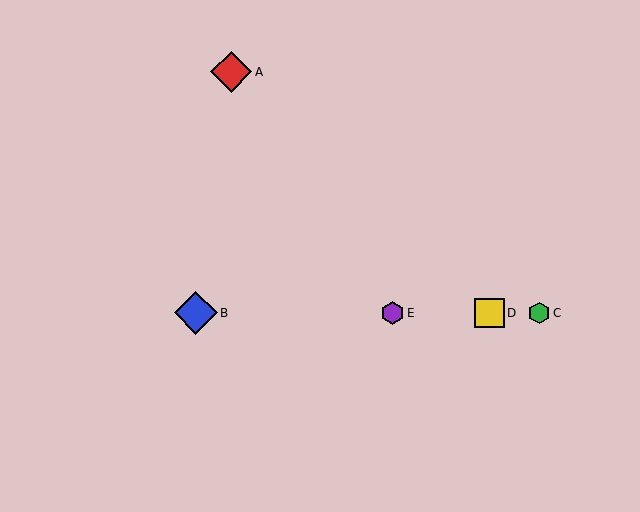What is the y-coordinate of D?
Object D is at y≈313.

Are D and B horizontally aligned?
Yes, both are at y≈313.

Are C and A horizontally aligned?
No, C is at y≈313 and A is at y≈72.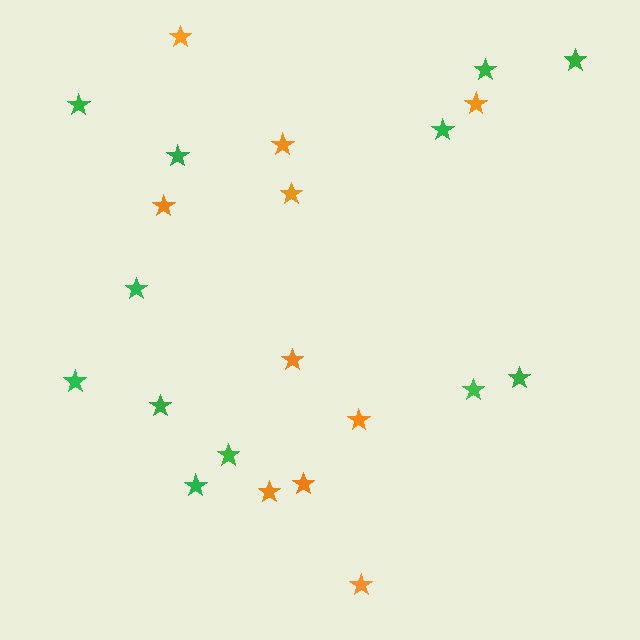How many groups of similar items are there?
There are 2 groups: one group of orange stars (10) and one group of green stars (12).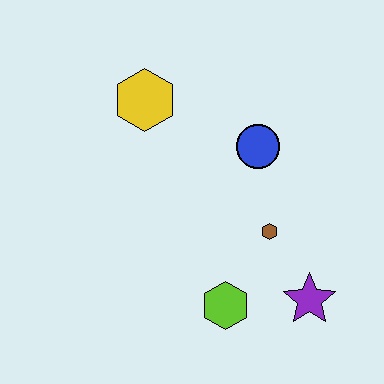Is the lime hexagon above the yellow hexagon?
No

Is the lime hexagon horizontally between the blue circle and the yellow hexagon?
Yes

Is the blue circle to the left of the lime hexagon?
No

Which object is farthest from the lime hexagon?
The yellow hexagon is farthest from the lime hexagon.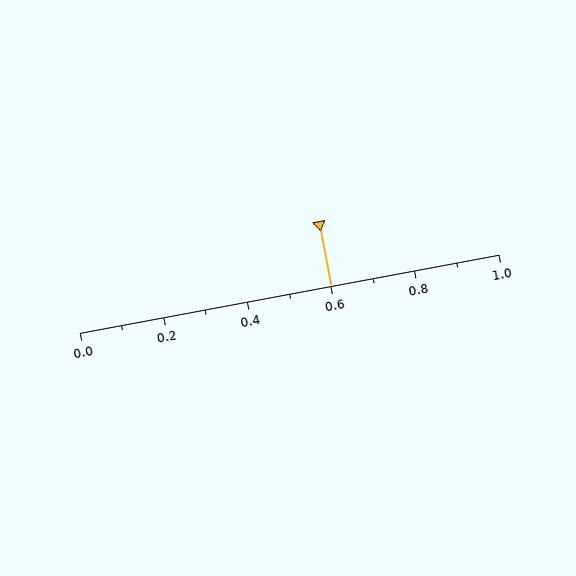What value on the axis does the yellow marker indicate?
The marker indicates approximately 0.6.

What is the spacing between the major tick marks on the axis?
The major ticks are spaced 0.2 apart.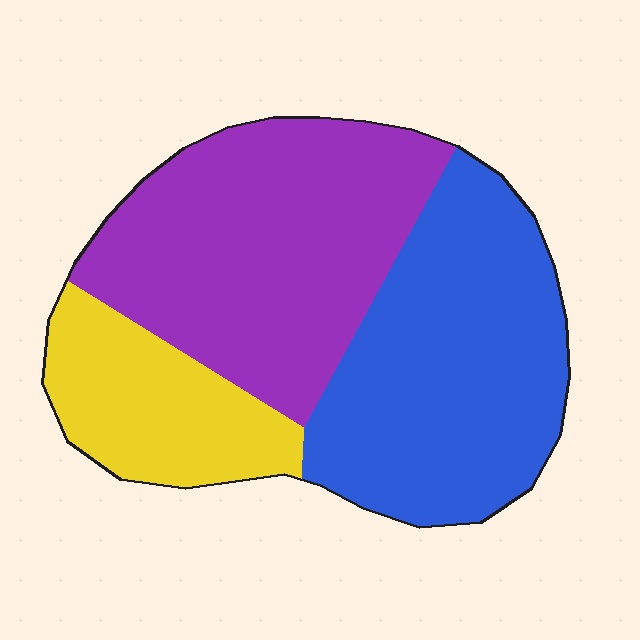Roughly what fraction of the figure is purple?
Purple covers roughly 40% of the figure.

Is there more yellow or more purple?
Purple.